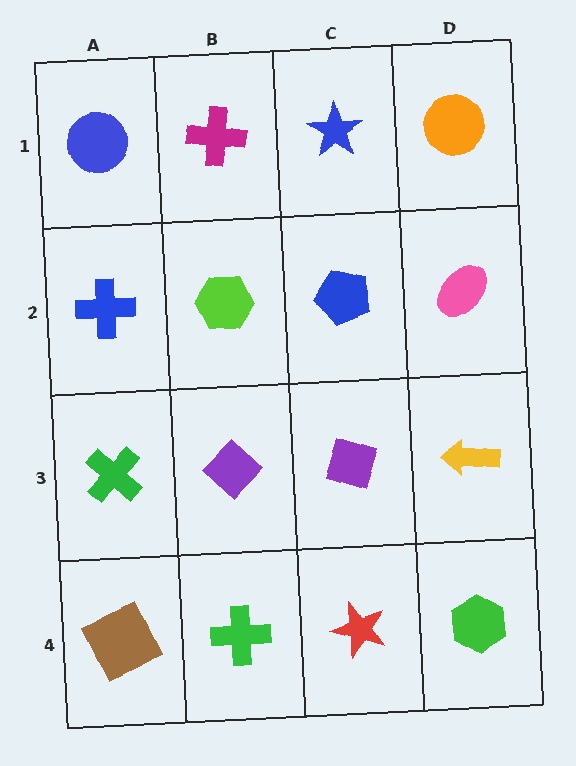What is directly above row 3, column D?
A pink ellipse.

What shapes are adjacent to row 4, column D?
A yellow arrow (row 3, column D), a red star (row 4, column C).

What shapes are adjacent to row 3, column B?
A lime hexagon (row 2, column B), a green cross (row 4, column B), a green cross (row 3, column A), a purple diamond (row 3, column C).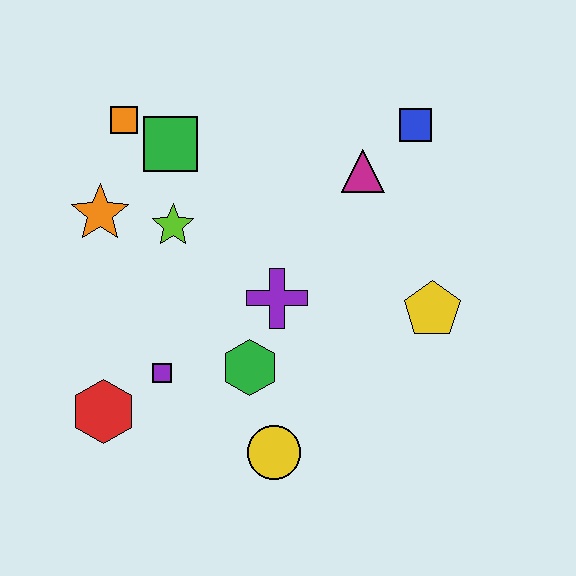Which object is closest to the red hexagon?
The purple square is closest to the red hexagon.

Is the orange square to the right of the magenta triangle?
No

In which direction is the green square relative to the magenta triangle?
The green square is to the left of the magenta triangle.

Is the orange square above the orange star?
Yes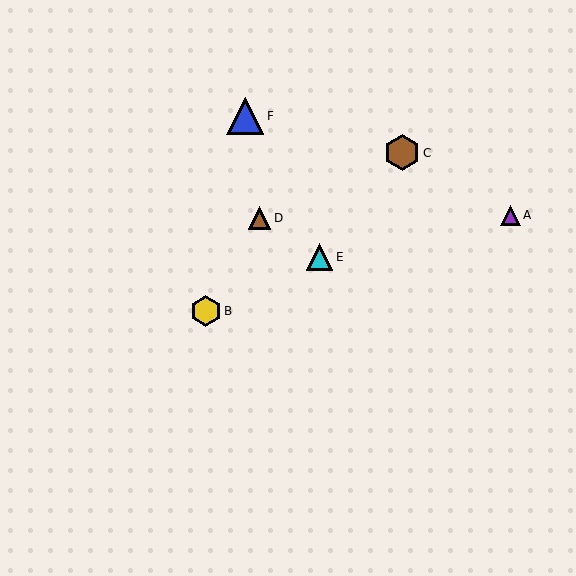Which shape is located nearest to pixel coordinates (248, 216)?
The brown triangle (labeled D) at (260, 218) is nearest to that location.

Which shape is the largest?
The blue triangle (labeled F) is the largest.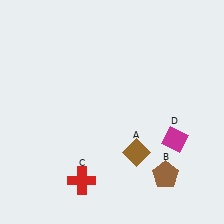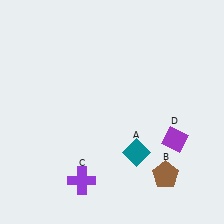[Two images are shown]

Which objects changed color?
A changed from brown to teal. C changed from red to purple. D changed from magenta to purple.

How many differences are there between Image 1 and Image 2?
There are 3 differences between the two images.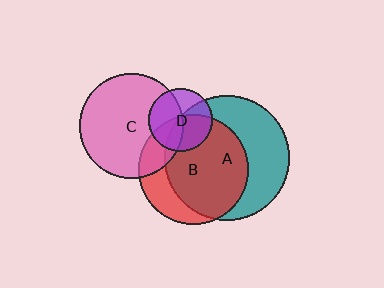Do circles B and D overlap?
Yes.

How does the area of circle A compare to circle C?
Approximately 1.4 times.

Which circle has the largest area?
Circle A (teal).